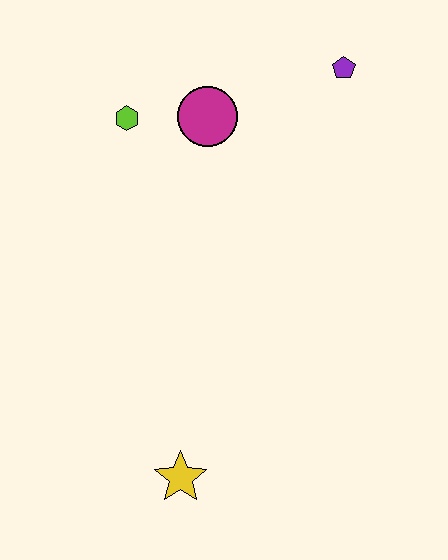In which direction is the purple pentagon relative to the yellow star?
The purple pentagon is above the yellow star.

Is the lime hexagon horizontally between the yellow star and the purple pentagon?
No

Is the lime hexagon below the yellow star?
No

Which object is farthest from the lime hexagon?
The yellow star is farthest from the lime hexagon.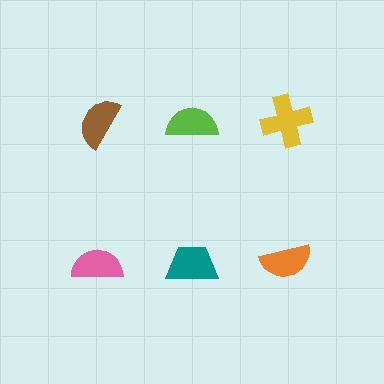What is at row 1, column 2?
A lime semicircle.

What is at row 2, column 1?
A pink semicircle.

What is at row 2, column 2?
A teal trapezoid.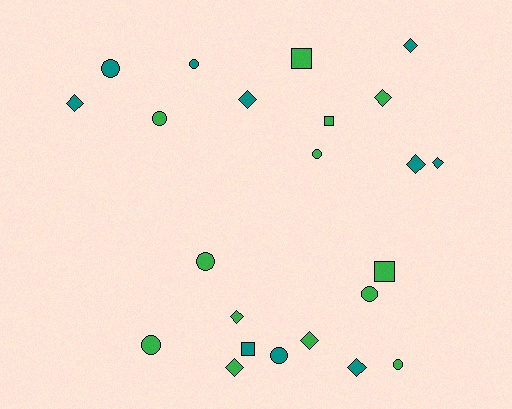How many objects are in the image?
There are 23 objects.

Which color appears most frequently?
Green, with 13 objects.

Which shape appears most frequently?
Diamond, with 10 objects.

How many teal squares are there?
There is 1 teal square.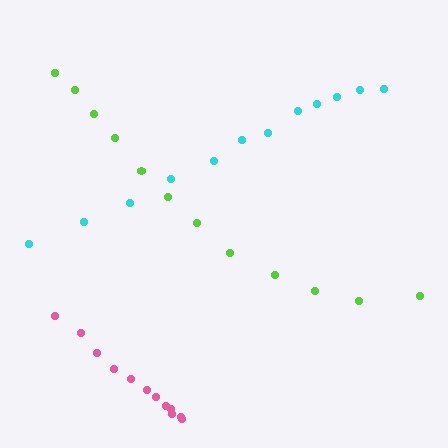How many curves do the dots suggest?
There are 3 distinct paths.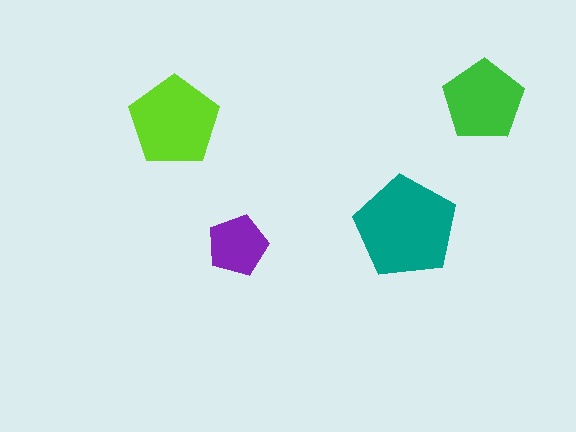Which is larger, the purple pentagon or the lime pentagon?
The lime one.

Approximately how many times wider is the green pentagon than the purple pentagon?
About 1.5 times wider.